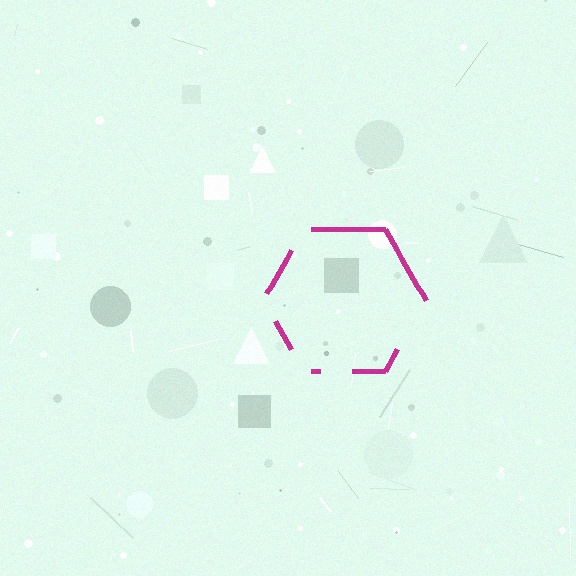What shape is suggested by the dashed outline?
The dashed outline suggests a hexagon.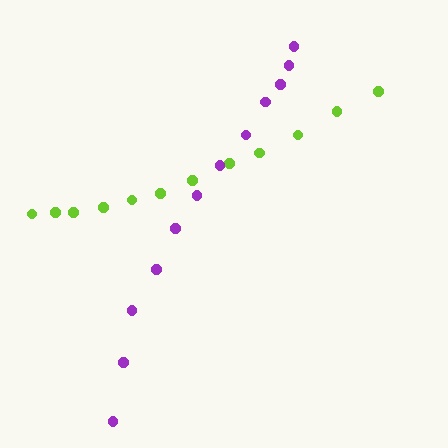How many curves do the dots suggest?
There are 2 distinct paths.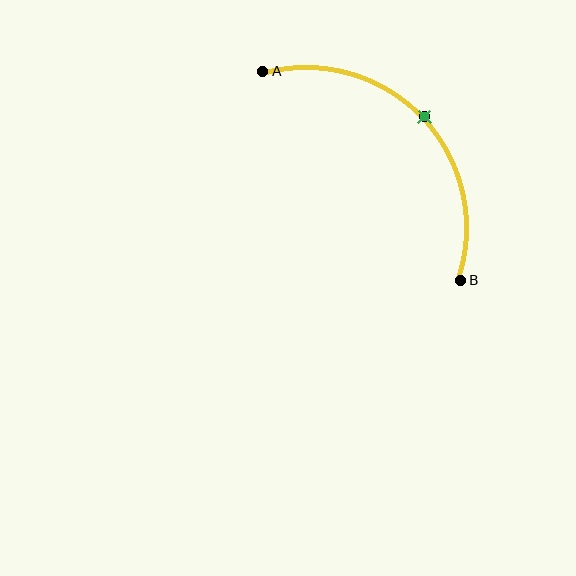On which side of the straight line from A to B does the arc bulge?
The arc bulges above and to the right of the straight line connecting A and B.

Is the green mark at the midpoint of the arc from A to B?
Yes. The green mark lies on the arc at equal arc-length from both A and B — it is the arc midpoint.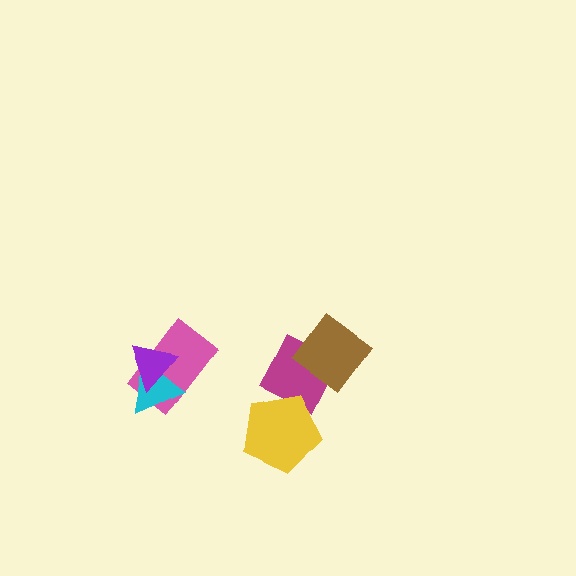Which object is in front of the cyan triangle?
The purple triangle is in front of the cyan triangle.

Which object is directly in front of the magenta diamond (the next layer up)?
The brown diamond is directly in front of the magenta diamond.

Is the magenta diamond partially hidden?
Yes, it is partially covered by another shape.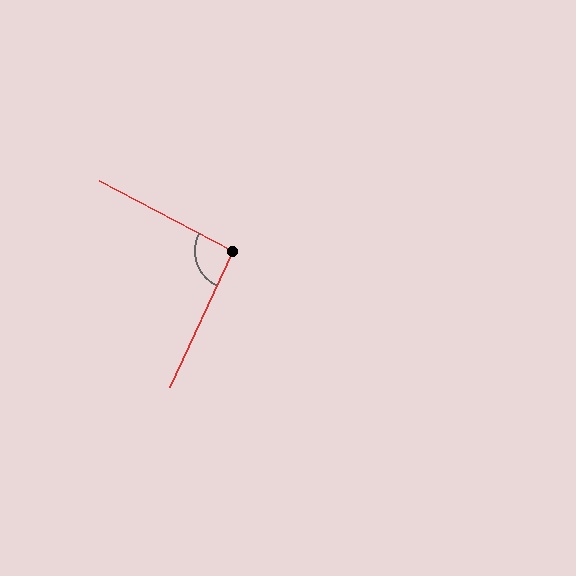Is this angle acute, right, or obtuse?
It is approximately a right angle.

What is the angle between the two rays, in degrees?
Approximately 93 degrees.